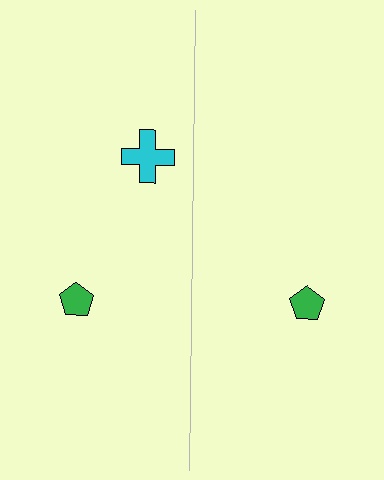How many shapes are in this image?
There are 3 shapes in this image.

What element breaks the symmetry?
A cyan cross is missing from the right side.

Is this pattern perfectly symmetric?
No, the pattern is not perfectly symmetric. A cyan cross is missing from the right side.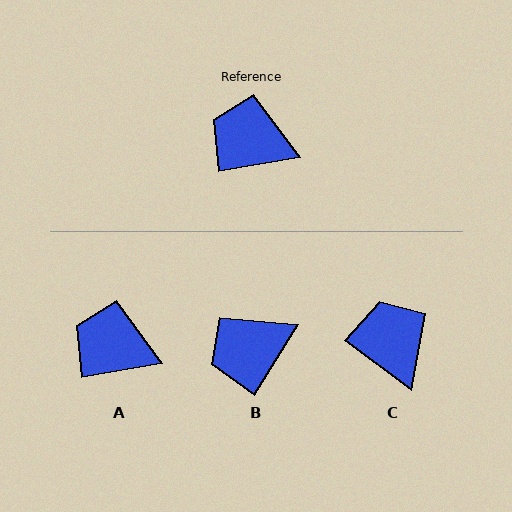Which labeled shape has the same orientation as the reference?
A.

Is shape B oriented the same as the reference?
No, it is off by about 48 degrees.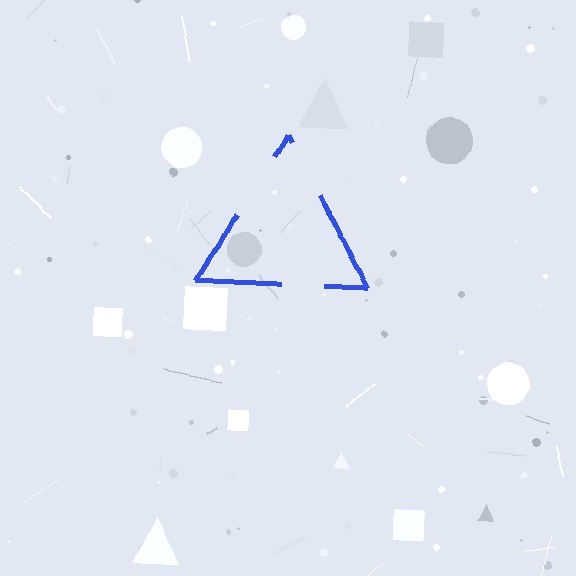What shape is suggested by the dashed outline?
The dashed outline suggests a triangle.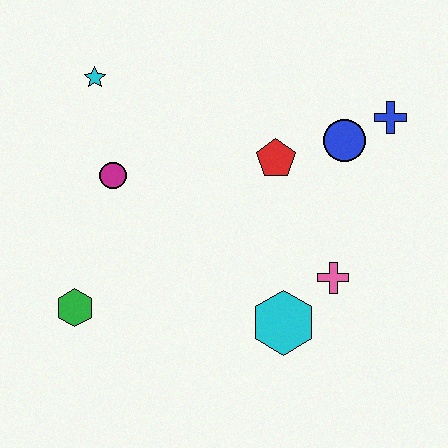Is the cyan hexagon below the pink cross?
Yes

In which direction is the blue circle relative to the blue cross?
The blue circle is to the left of the blue cross.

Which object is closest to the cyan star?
The magenta circle is closest to the cyan star.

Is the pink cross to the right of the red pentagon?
Yes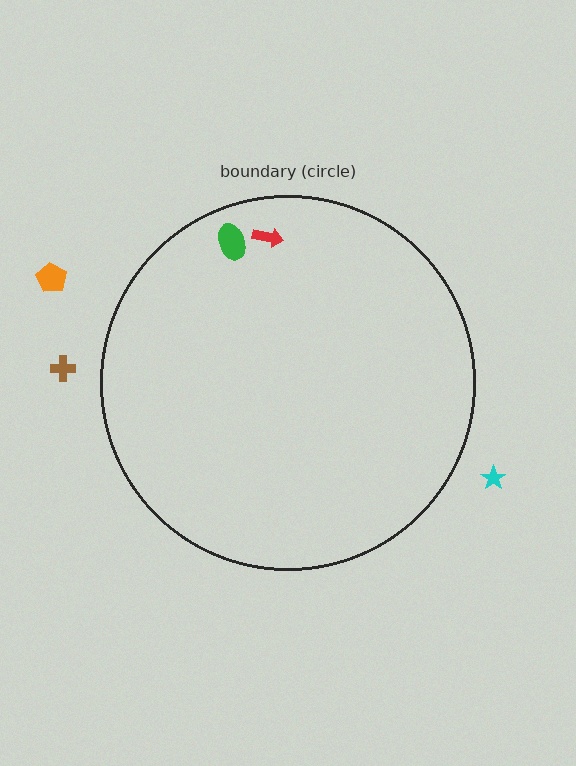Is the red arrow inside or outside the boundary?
Inside.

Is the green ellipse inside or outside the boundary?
Inside.